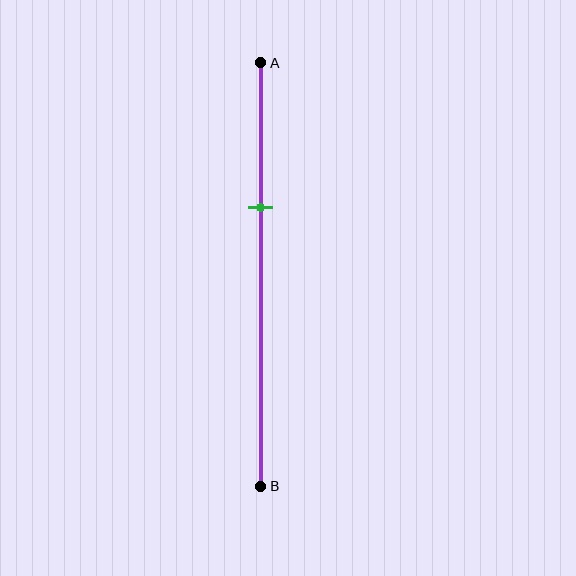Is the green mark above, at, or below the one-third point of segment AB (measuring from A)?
The green mark is approximately at the one-third point of segment AB.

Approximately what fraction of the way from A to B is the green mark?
The green mark is approximately 35% of the way from A to B.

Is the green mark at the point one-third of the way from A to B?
Yes, the mark is approximately at the one-third point.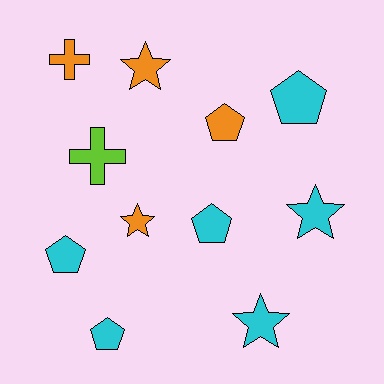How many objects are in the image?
There are 11 objects.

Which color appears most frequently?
Cyan, with 6 objects.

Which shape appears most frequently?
Pentagon, with 5 objects.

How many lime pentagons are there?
There are no lime pentagons.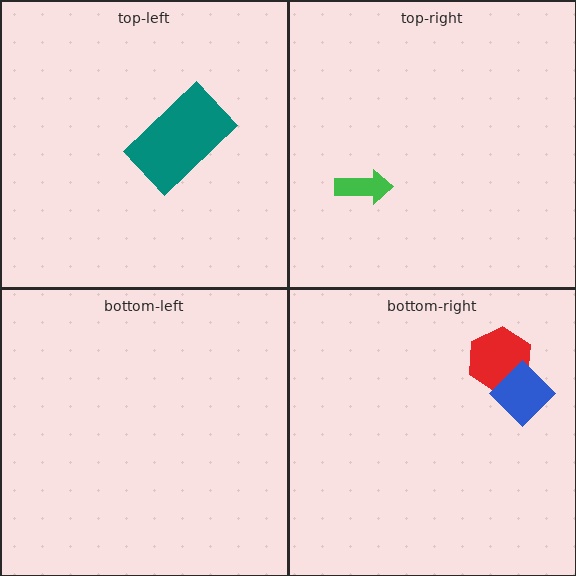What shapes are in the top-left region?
The teal rectangle.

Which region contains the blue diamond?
The bottom-right region.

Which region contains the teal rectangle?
The top-left region.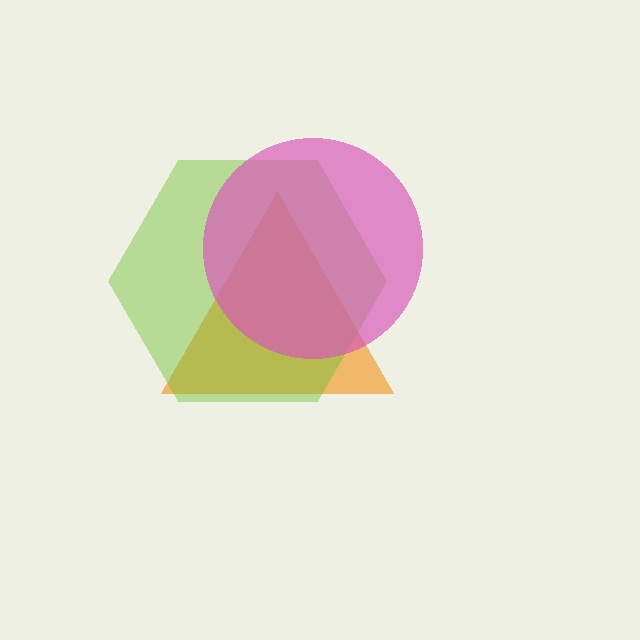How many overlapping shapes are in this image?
There are 3 overlapping shapes in the image.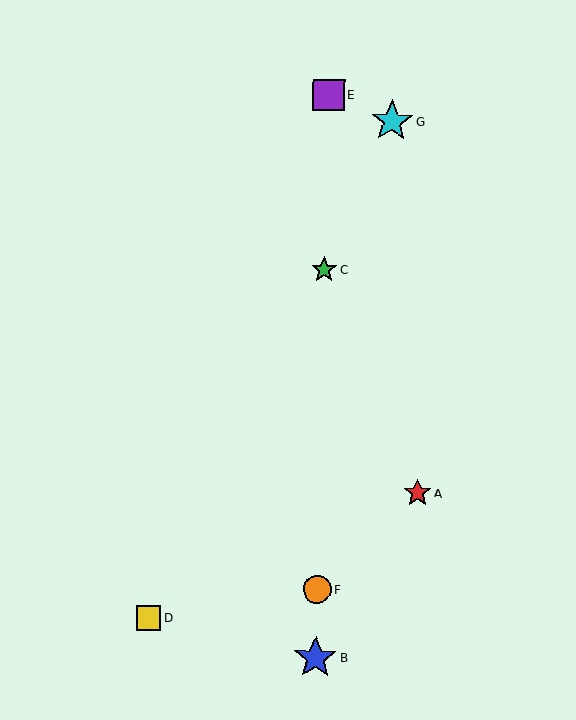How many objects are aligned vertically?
4 objects (B, C, E, F) are aligned vertically.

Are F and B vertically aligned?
Yes, both are at x≈317.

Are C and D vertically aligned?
No, C is at x≈324 and D is at x≈149.